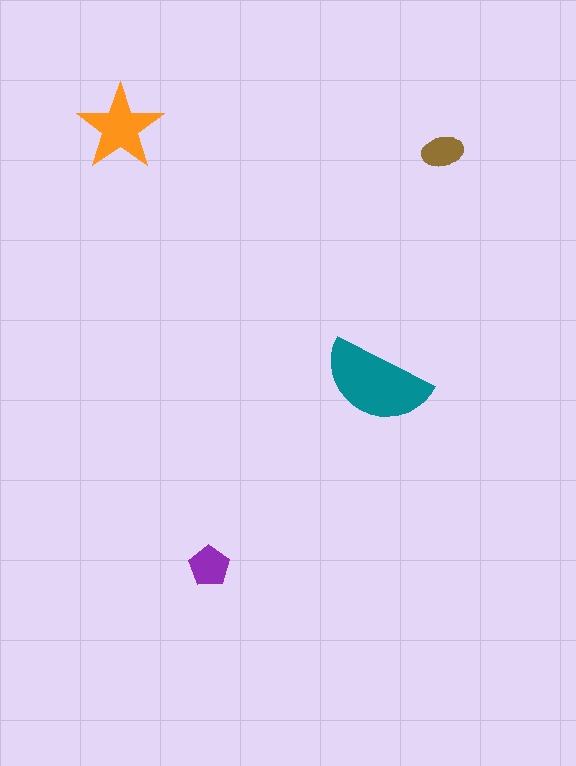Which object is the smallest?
The brown ellipse.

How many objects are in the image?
There are 4 objects in the image.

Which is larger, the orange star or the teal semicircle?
The teal semicircle.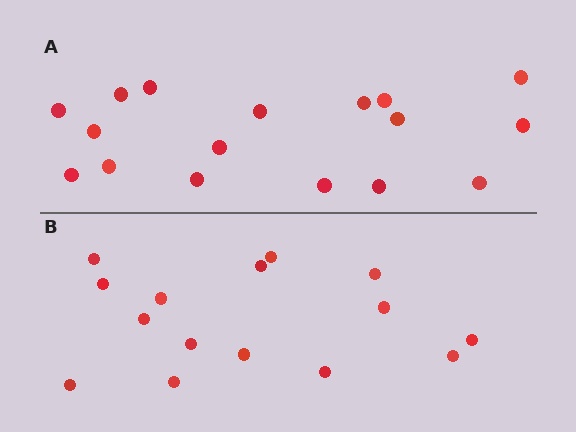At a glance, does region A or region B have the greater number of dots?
Region A (the top region) has more dots.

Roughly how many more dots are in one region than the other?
Region A has just a few more — roughly 2 or 3 more dots than region B.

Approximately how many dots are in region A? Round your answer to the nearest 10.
About 20 dots. (The exact count is 17, which rounds to 20.)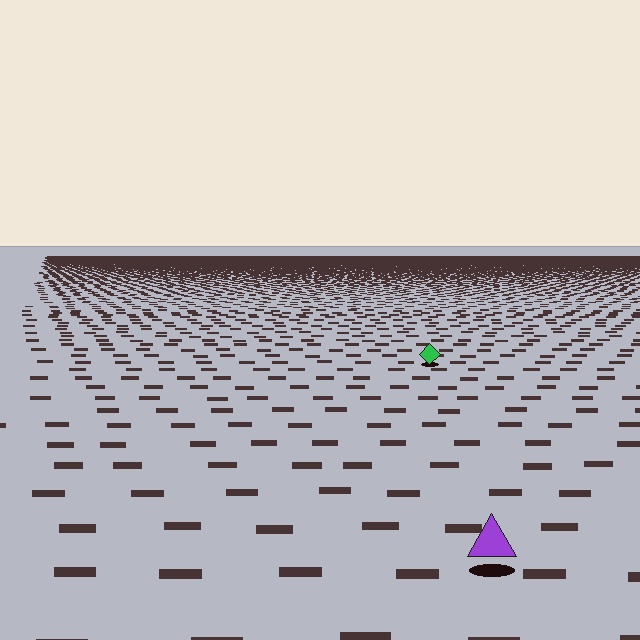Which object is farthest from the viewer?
The green diamond is farthest from the viewer. It appears smaller and the ground texture around it is denser.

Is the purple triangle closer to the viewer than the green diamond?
Yes. The purple triangle is closer — you can tell from the texture gradient: the ground texture is coarser near it.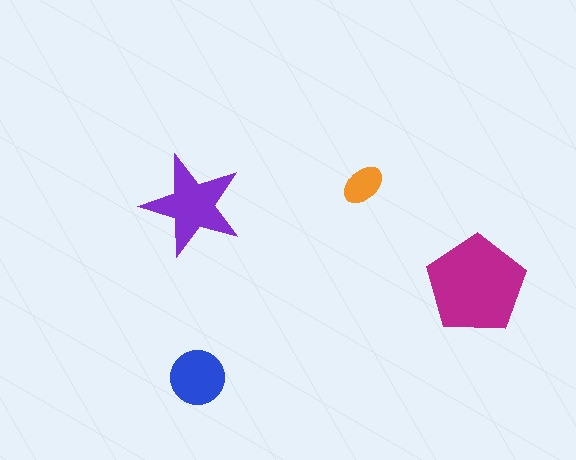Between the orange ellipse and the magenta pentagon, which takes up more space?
The magenta pentagon.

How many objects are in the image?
There are 4 objects in the image.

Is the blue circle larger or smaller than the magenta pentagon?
Smaller.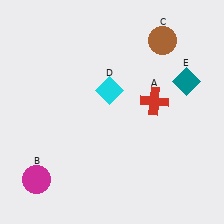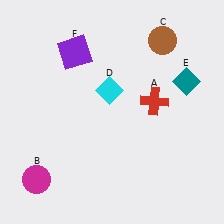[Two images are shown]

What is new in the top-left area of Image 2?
A purple square (F) was added in the top-left area of Image 2.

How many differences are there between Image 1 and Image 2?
There is 1 difference between the two images.